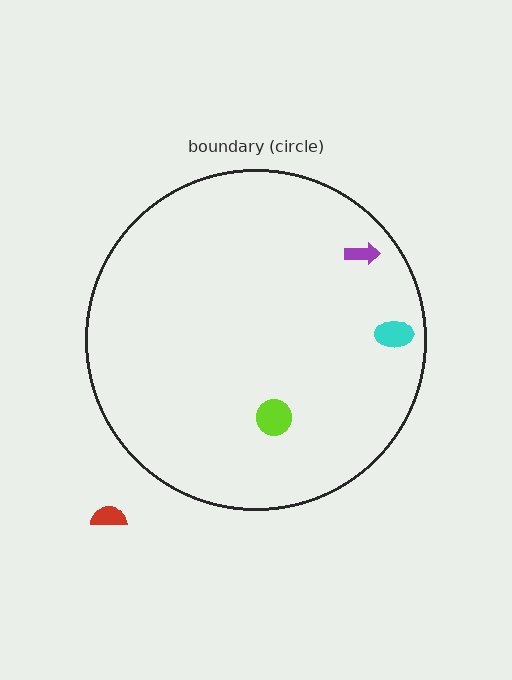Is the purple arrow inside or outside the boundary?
Inside.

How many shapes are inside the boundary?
3 inside, 1 outside.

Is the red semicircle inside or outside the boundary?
Outside.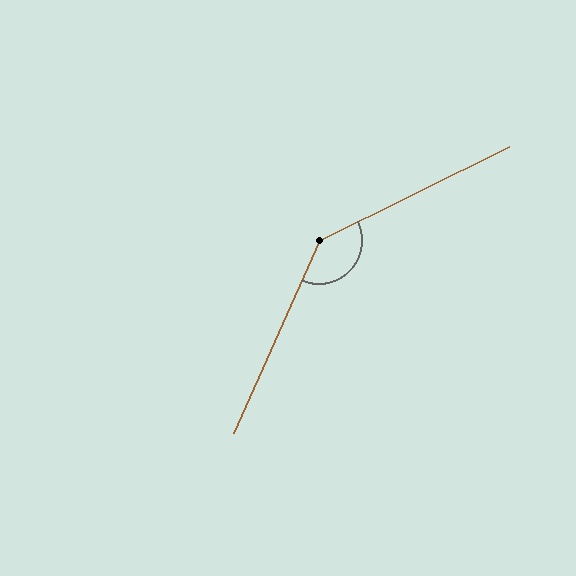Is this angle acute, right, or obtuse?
It is obtuse.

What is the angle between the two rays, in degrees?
Approximately 140 degrees.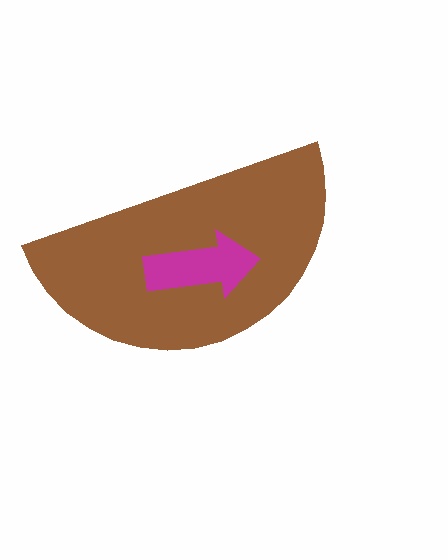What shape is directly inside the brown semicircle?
The magenta arrow.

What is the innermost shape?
The magenta arrow.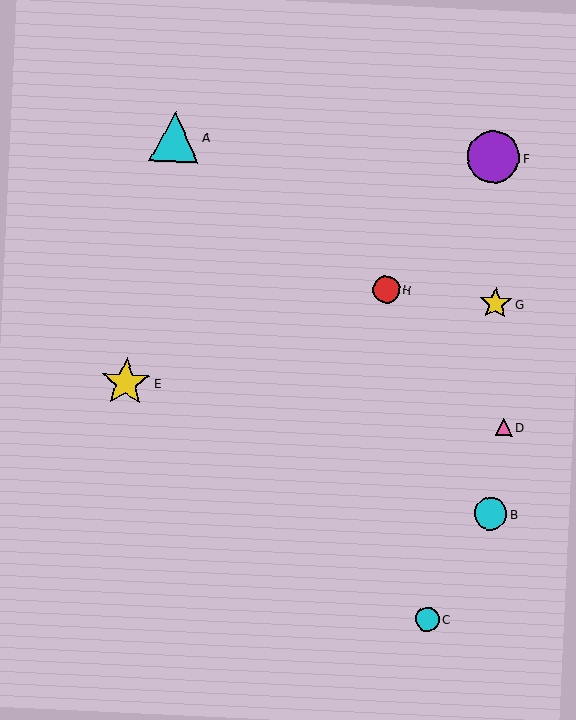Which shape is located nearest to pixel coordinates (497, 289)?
The yellow star (labeled G) at (496, 303) is nearest to that location.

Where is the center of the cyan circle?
The center of the cyan circle is at (491, 514).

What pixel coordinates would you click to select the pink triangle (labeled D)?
Click at (504, 427) to select the pink triangle D.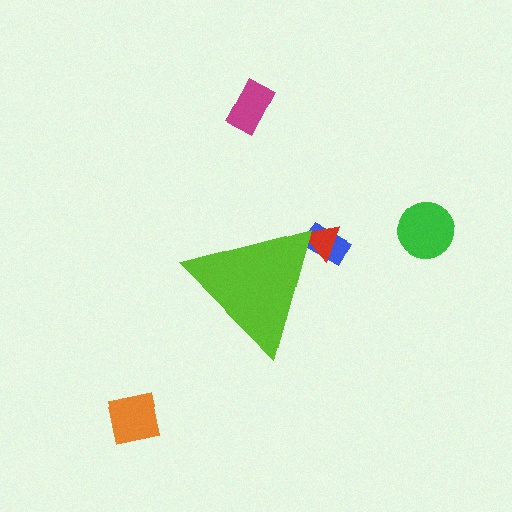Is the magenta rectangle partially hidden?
No, the magenta rectangle is fully visible.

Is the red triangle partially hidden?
Yes, the red triangle is partially hidden behind the lime triangle.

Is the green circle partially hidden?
No, the green circle is fully visible.